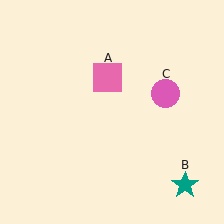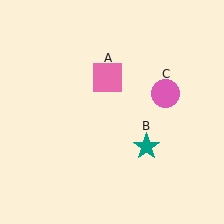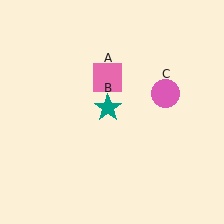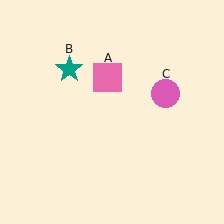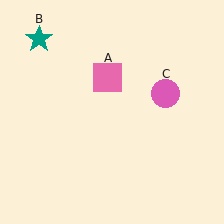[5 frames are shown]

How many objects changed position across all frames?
1 object changed position: teal star (object B).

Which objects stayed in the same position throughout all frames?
Pink square (object A) and pink circle (object C) remained stationary.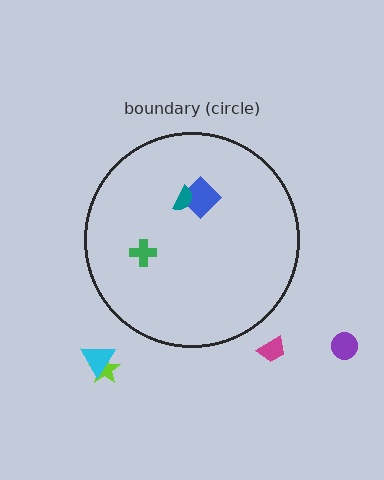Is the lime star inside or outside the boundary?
Outside.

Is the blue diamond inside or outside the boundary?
Inside.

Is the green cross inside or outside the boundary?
Inside.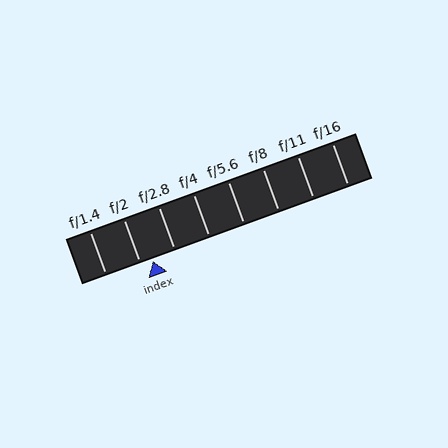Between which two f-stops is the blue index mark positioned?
The index mark is between f/2 and f/2.8.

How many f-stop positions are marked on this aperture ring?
There are 8 f-stop positions marked.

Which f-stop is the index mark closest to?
The index mark is closest to f/2.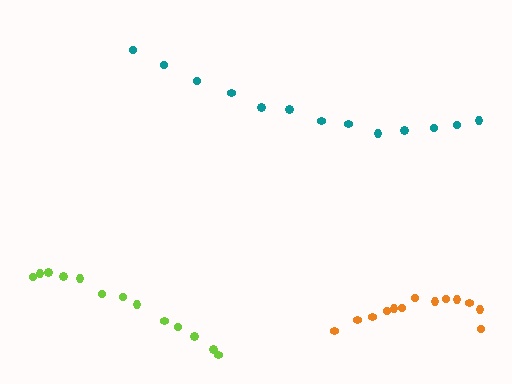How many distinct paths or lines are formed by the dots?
There are 3 distinct paths.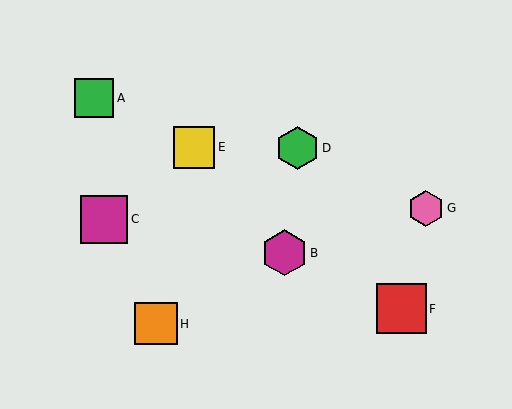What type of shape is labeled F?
Shape F is a red square.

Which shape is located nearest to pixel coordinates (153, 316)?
The orange square (labeled H) at (156, 324) is nearest to that location.